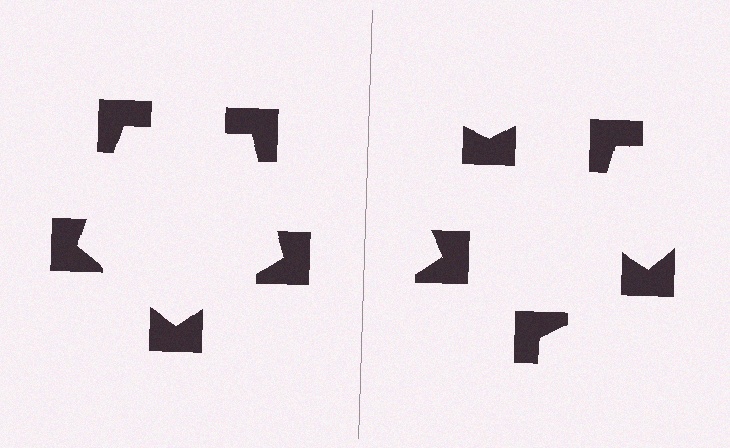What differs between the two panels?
The notched squares are positioned identically on both sides; only the wedge orientations differ. On the left they align to a pentagon; on the right they are misaligned.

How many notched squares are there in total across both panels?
10 — 5 on each side.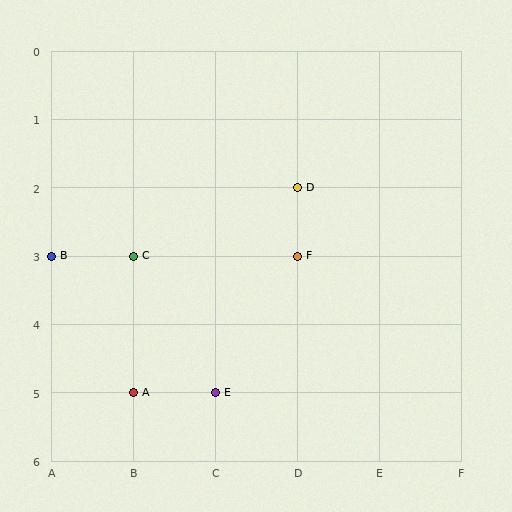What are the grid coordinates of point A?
Point A is at grid coordinates (B, 5).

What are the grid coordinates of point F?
Point F is at grid coordinates (D, 3).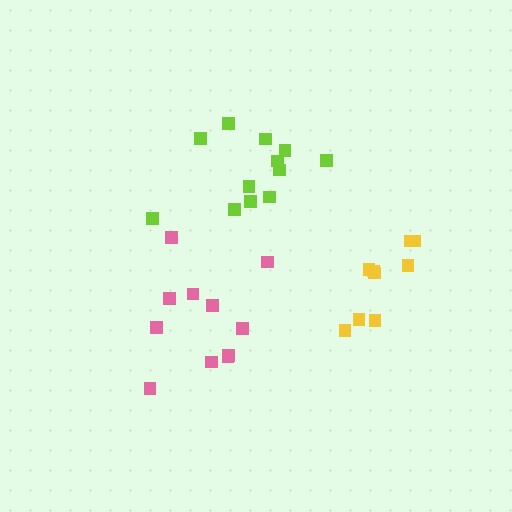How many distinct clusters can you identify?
There are 3 distinct clusters.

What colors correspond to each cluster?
The clusters are colored: lime, pink, yellow.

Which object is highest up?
The lime cluster is topmost.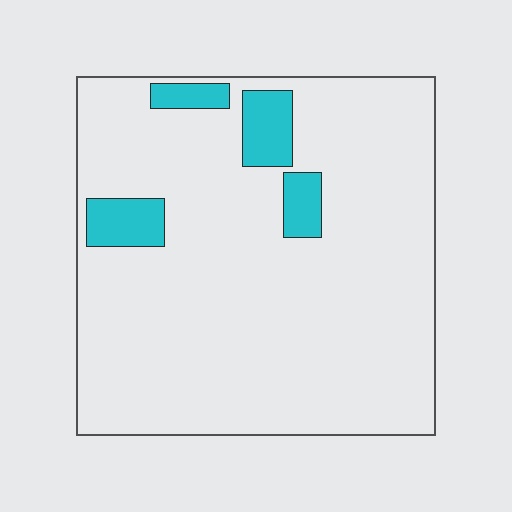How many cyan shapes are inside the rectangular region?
4.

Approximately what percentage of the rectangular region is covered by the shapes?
Approximately 10%.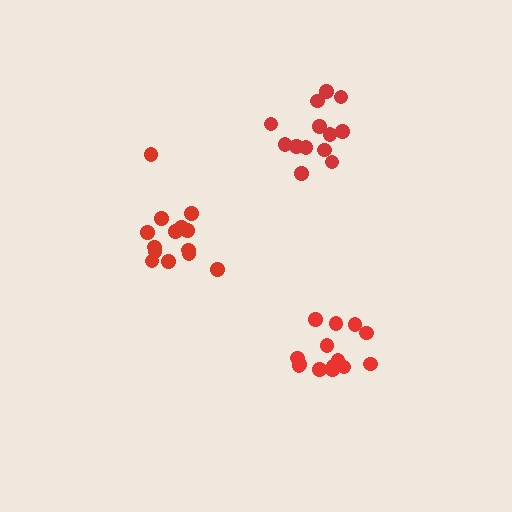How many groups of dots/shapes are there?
There are 3 groups.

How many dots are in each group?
Group 1: 14 dots, Group 2: 13 dots, Group 3: 14 dots (41 total).